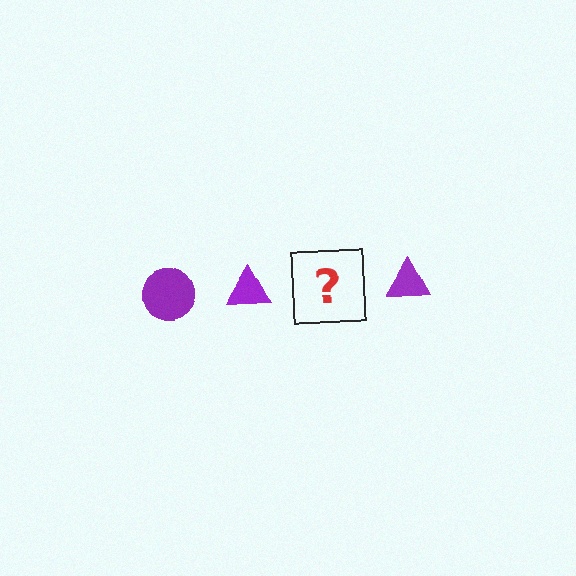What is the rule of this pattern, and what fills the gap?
The rule is that the pattern cycles through circle, triangle shapes in purple. The gap should be filled with a purple circle.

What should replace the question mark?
The question mark should be replaced with a purple circle.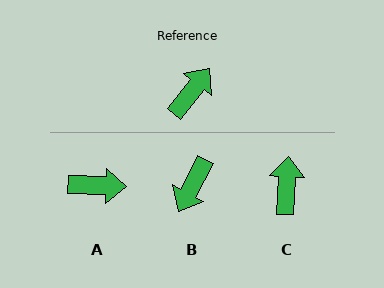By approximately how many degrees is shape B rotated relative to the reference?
Approximately 170 degrees clockwise.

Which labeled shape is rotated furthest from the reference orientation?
B, about 170 degrees away.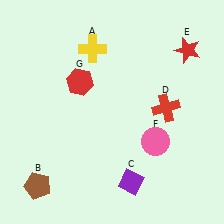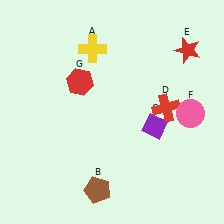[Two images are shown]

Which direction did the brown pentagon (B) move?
The brown pentagon (B) moved right.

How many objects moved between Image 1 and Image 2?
3 objects moved between the two images.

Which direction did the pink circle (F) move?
The pink circle (F) moved right.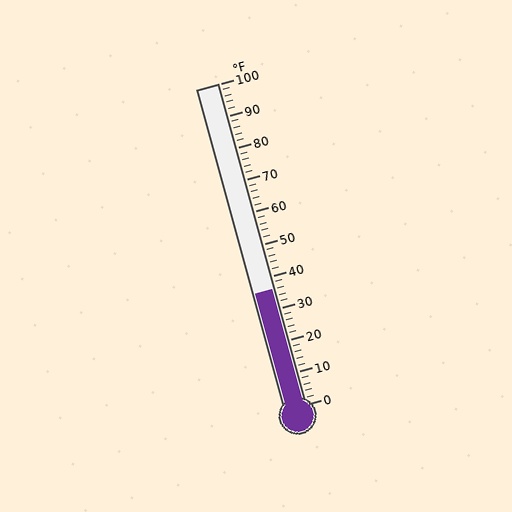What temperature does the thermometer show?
The thermometer shows approximately 36°F.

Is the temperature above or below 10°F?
The temperature is above 10°F.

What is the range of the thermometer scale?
The thermometer scale ranges from 0°F to 100°F.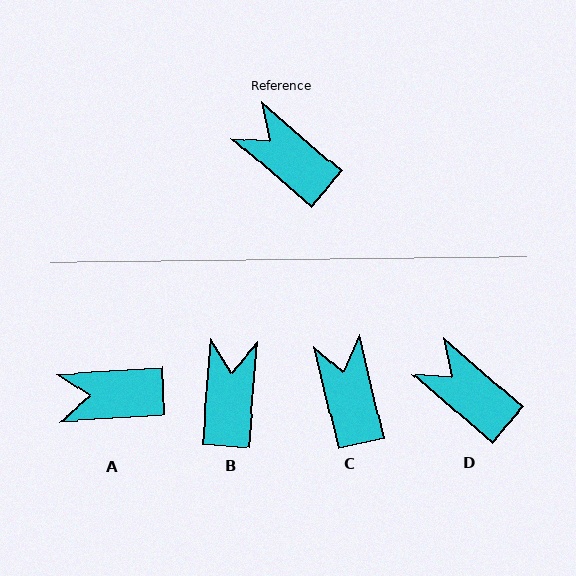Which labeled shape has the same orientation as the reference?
D.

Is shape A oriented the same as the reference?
No, it is off by about 44 degrees.